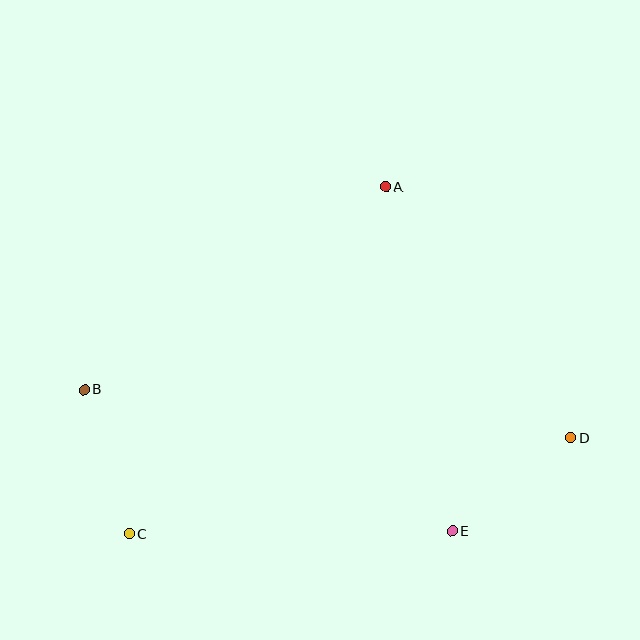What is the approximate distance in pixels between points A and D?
The distance between A and D is approximately 312 pixels.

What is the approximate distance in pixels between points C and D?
The distance between C and D is approximately 452 pixels.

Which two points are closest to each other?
Points D and E are closest to each other.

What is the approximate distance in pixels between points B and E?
The distance between B and E is approximately 394 pixels.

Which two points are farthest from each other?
Points B and D are farthest from each other.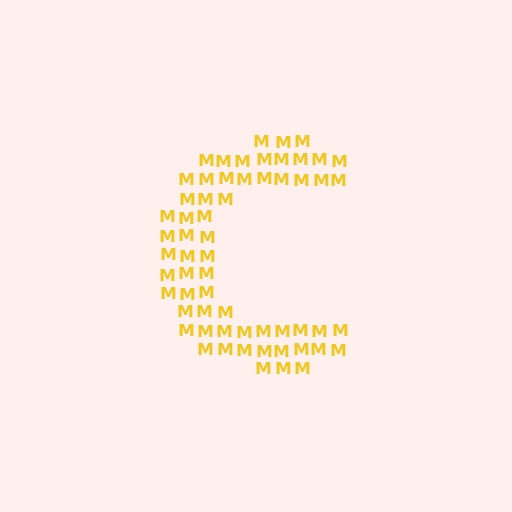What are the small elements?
The small elements are letter M's.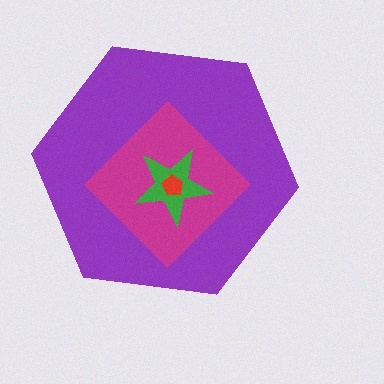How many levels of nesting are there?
4.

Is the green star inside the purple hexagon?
Yes.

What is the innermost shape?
The red pentagon.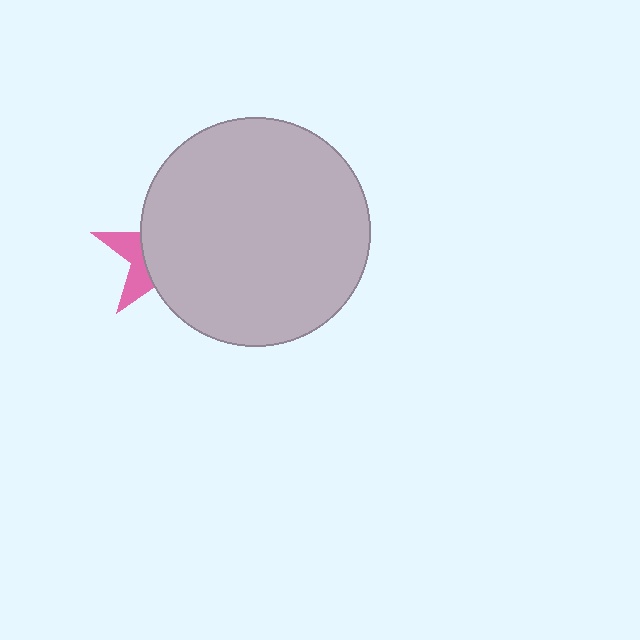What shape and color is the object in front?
The object in front is a light gray circle.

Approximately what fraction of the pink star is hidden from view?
Roughly 70% of the pink star is hidden behind the light gray circle.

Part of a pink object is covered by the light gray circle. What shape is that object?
It is a star.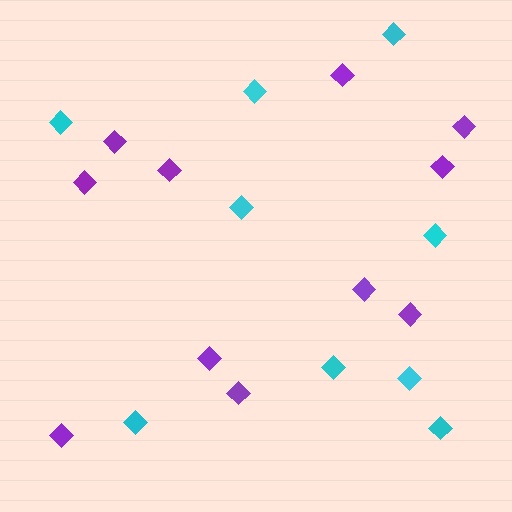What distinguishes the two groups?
There are 2 groups: one group of purple diamonds (11) and one group of cyan diamonds (9).